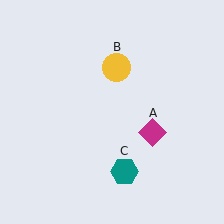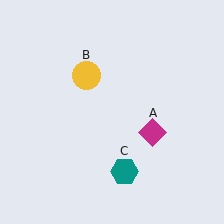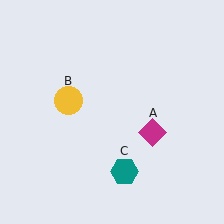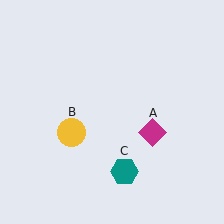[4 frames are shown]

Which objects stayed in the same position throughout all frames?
Magenta diamond (object A) and teal hexagon (object C) remained stationary.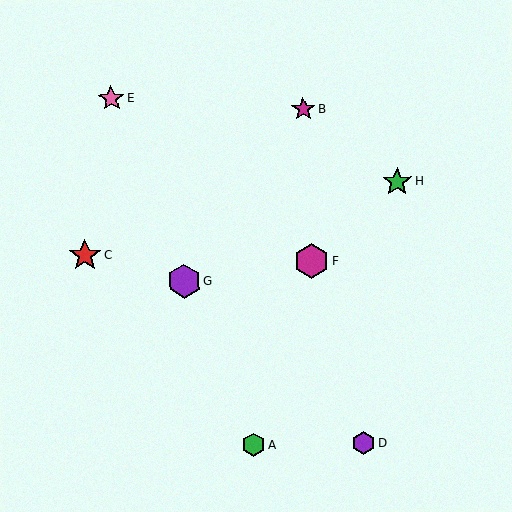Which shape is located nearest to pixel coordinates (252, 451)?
The green hexagon (labeled A) at (254, 445) is nearest to that location.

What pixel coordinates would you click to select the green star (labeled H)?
Click at (397, 182) to select the green star H.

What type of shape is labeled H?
Shape H is a green star.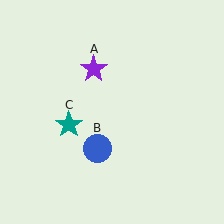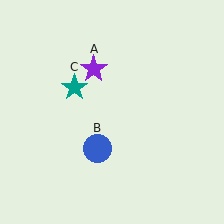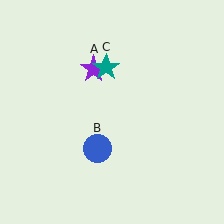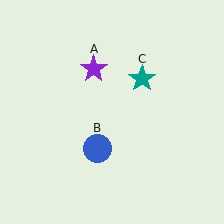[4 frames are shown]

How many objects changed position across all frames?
1 object changed position: teal star (object C).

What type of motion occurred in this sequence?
The teal star (object C) rotated clockwise around the center of the scene.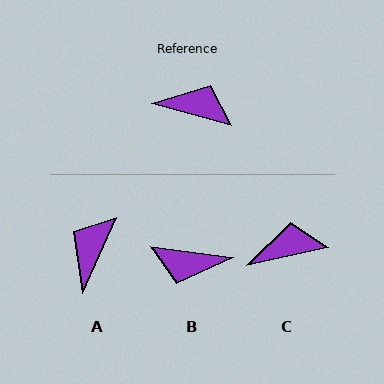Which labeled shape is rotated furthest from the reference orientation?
B, about 173 degrees away.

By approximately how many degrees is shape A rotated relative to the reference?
Approximately 81 degrees counter-clockwise.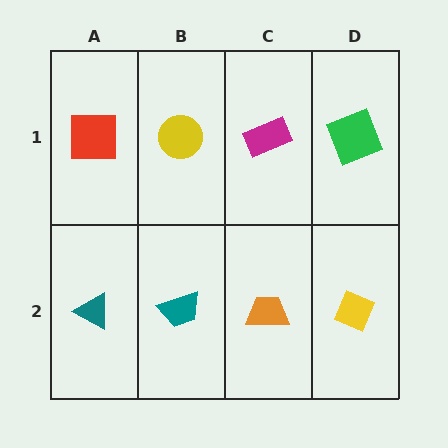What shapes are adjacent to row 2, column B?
A yellow circle (row 1, column B), a teal triangle (row 2, column A), an orange trapezoid (row 2, column C).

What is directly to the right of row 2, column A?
A teal trapezoid.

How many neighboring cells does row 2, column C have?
3.